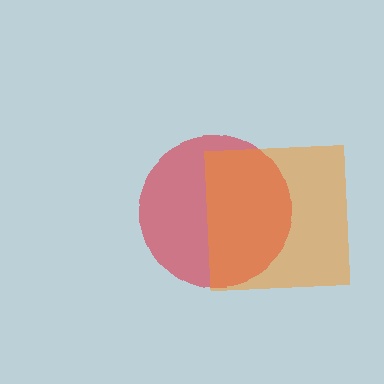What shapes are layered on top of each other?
The layered shapes are: a red circle, an orange square.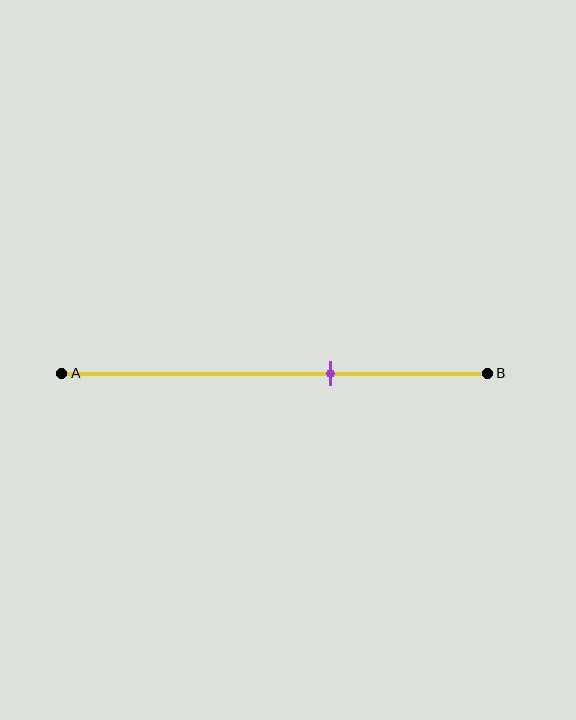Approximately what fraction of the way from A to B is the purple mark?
The purple mark is approximately 65% of the way from A to B.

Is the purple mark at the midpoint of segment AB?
No, the mark is at about 65% from A, not at the 50% midpoint.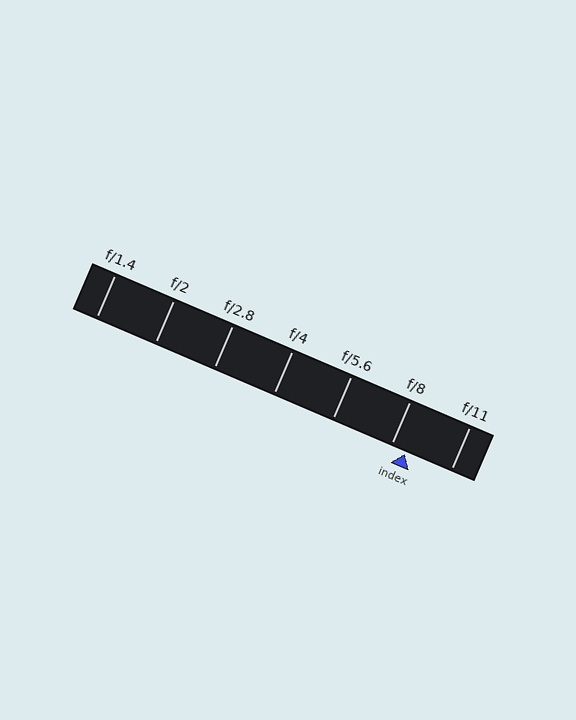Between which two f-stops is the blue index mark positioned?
The index mark is between f/8 and f/11.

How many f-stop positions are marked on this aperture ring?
There are 7 f-stop positions marked.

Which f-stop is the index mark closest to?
The index mark is closest to f/8.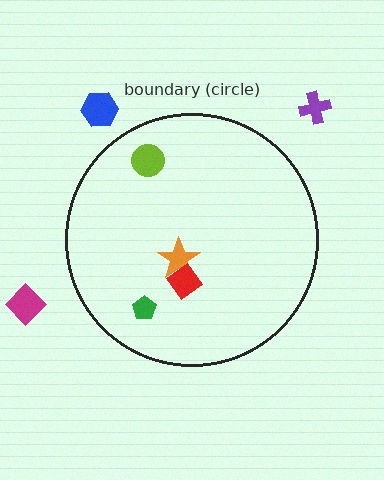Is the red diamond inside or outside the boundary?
Inside.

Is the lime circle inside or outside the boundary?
Inside.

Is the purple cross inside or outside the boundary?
Outside.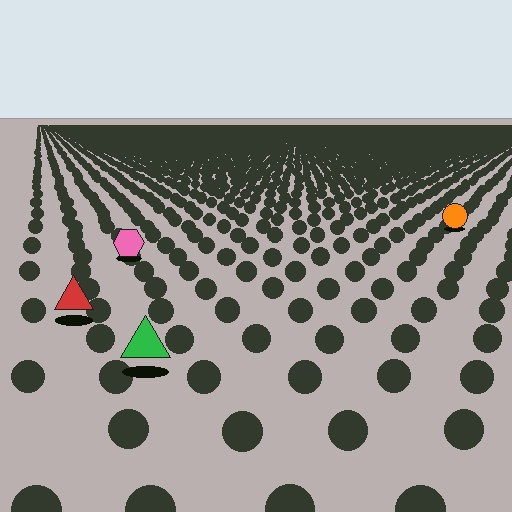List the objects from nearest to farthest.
From nearest to farthest: the green triangle, the red triangle, the pink hexagon, the orange circle.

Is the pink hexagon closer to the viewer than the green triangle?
No. The green triangle is closer — you can tell from the texture gradient: the ground texture is coarser near it.